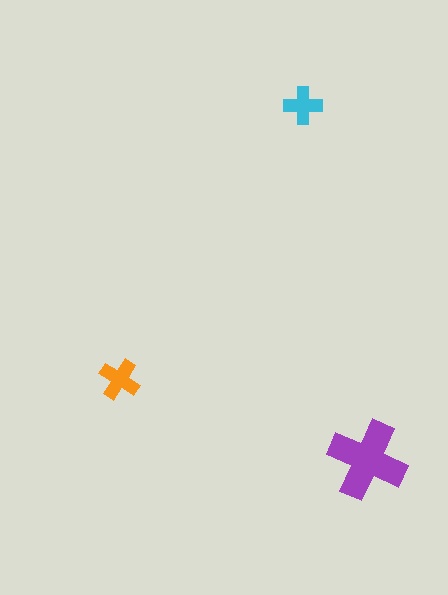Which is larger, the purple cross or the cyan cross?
The purple one.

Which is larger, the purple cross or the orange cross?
The purple one.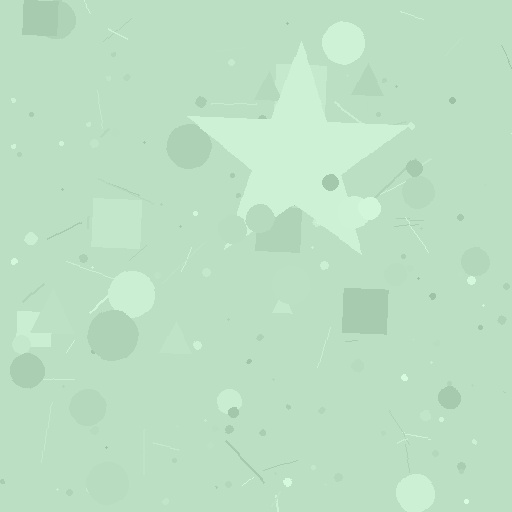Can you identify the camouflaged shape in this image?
The camouflaged shape is a star.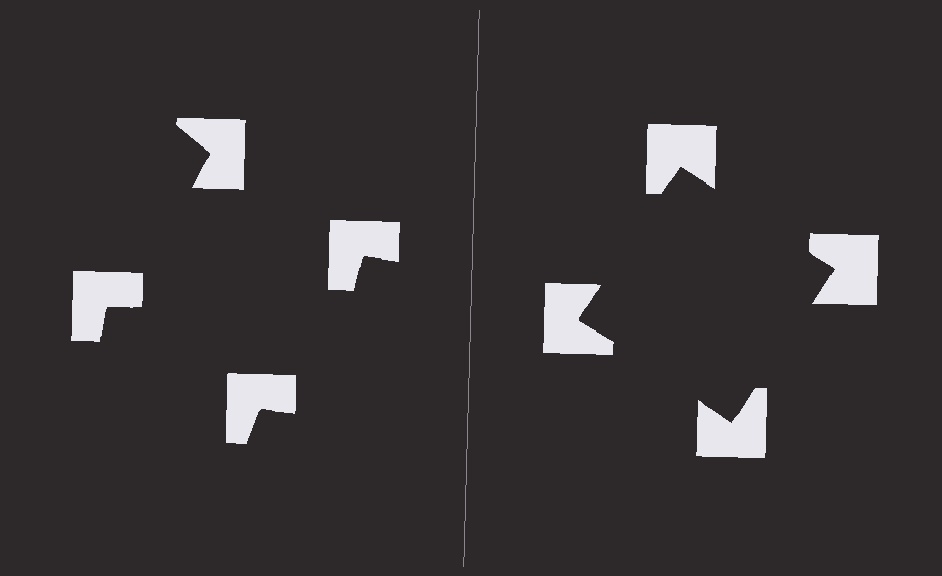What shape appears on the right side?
An illusory square.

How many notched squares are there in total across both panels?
8 — 4 on each side.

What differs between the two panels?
The notched squares are positioned identically on both sides; only the wedge orientations differ. On the right they align to a square; on the left they are misaligned.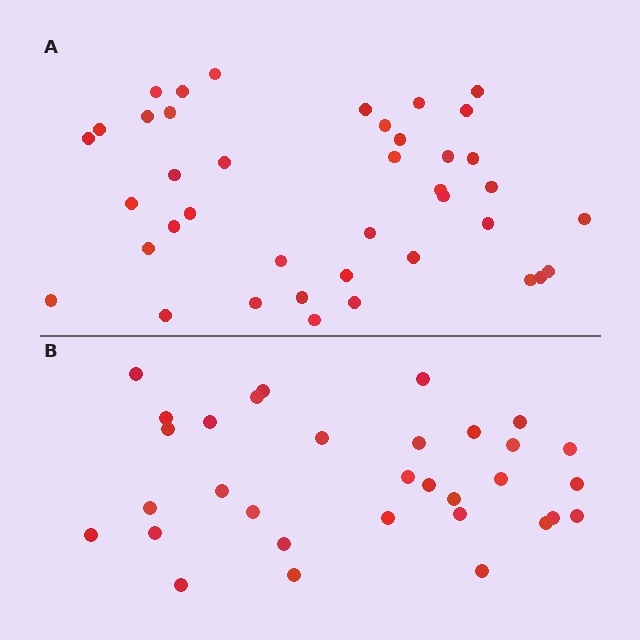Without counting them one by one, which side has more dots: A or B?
Region A (the top region) has more dots.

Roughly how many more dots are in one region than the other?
Region A has roughly 8 or so more dots than region B.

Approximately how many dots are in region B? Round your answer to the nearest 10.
About 30 dots. (The exact count is 32, which rounds to 30.)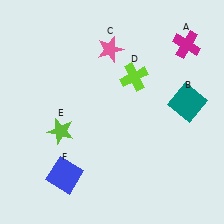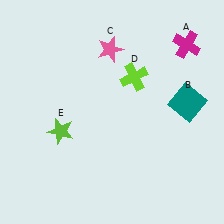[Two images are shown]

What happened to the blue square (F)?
The blue square (F) was removed in Image 2. It was in the bottom-left area of Image 1.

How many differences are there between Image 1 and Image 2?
There is 1 difference between the two images.